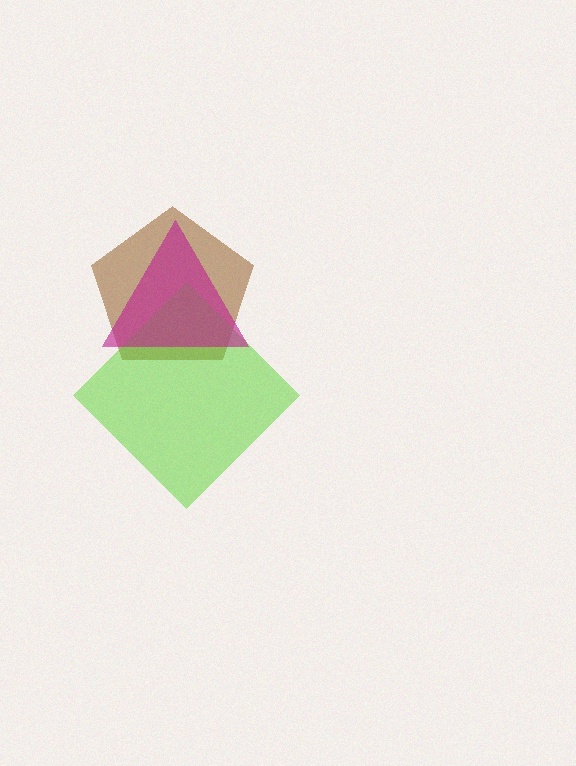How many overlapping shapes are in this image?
There are 3 overlapping shapes in the image.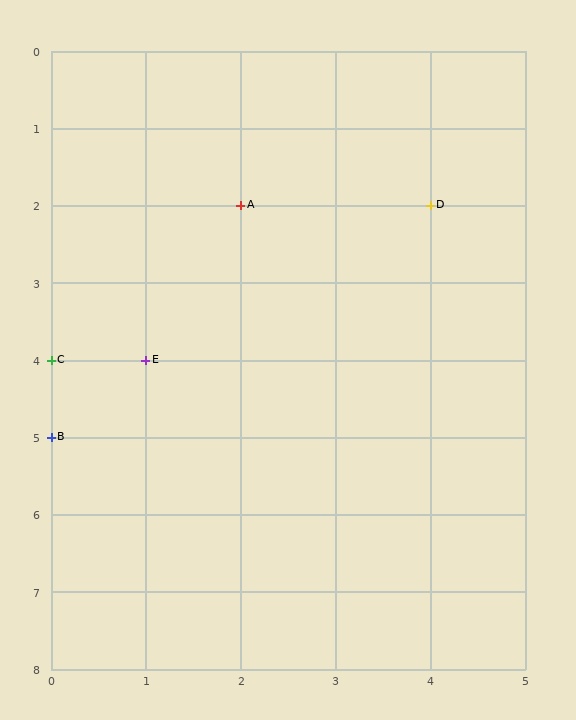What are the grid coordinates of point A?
Point A is at grid coordinates (2, 2).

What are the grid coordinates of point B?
Point B is at grid coordinates (0, 5).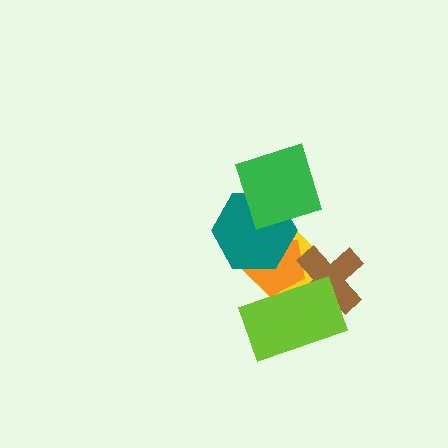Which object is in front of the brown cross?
The lime rectangle is in front of the brown cross.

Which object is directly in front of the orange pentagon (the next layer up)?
The brown cross is directly in front of the orange pentagon.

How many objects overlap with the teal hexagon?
3 objects overlap with the teal hexagon.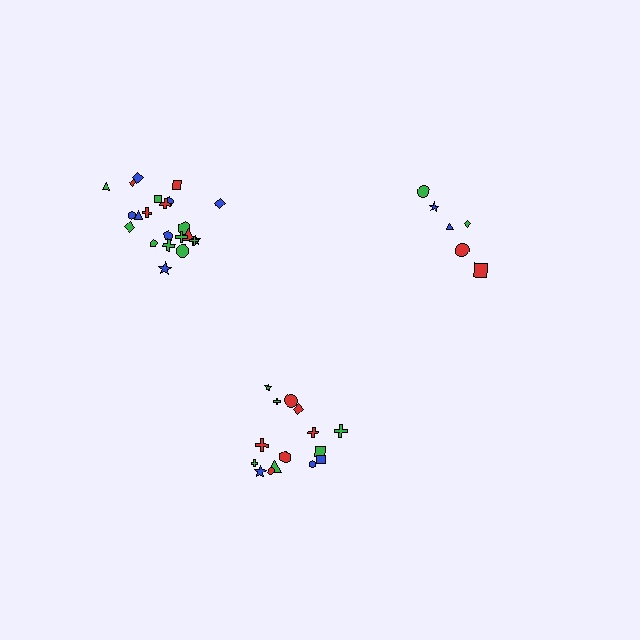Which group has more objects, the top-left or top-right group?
The top-left group.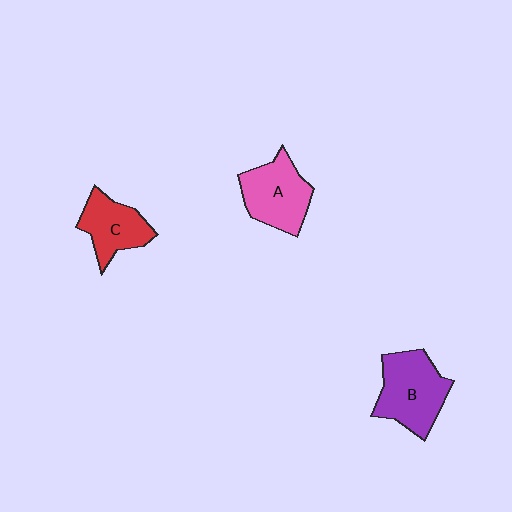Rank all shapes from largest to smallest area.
From largest to smallest: B (purple), A (pink), C (red).